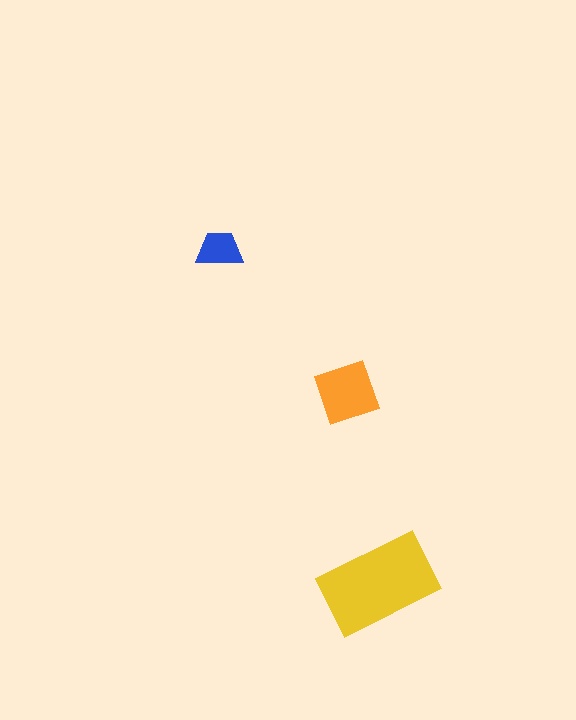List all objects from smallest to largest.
The blue trapezoid, the orange diamond, the yellow rectangle.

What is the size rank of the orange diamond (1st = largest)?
2nd.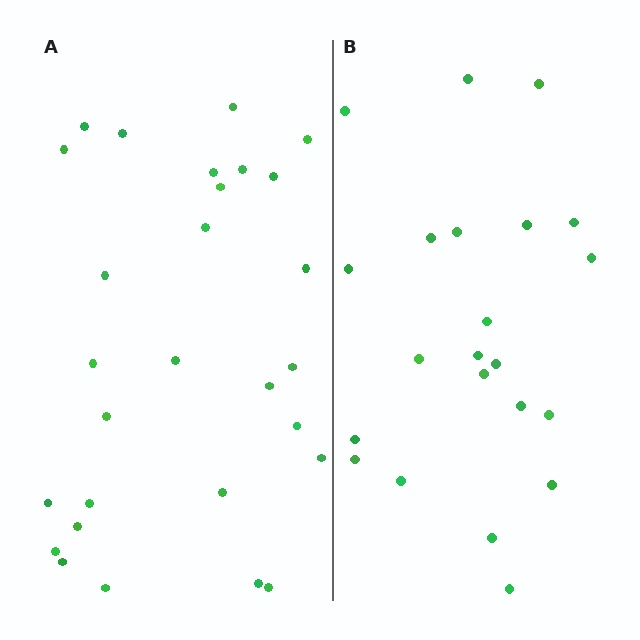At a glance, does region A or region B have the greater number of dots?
Region A (the left region) has more dots.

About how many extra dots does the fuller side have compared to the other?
Region A has about 6 more dots than region B.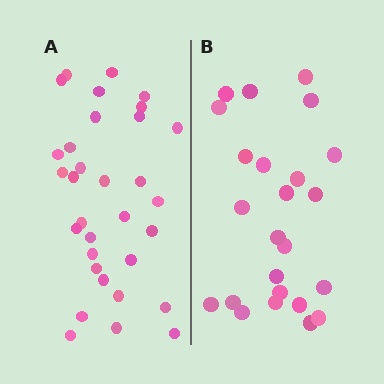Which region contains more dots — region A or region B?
Region A (the left region) has more dots.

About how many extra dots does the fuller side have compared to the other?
Region A has roughly 8 or so more dots than region B.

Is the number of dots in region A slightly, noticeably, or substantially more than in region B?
Region A has noticeably more, but not dramatically so. The ratio is roughly 1.3 to 1.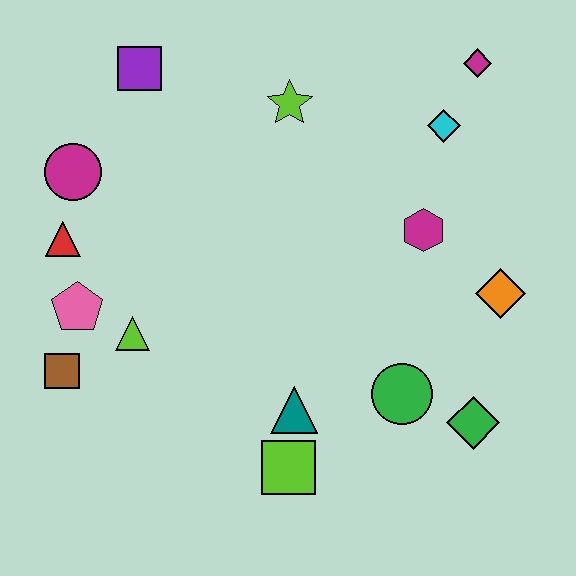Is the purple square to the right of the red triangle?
Yes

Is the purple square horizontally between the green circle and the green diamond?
No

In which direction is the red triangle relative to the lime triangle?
The red triangle is above the lime triangle.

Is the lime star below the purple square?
Yes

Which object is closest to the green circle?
The green diamond is closest to the green circle.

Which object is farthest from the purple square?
The green diamond is farthest from the purple square.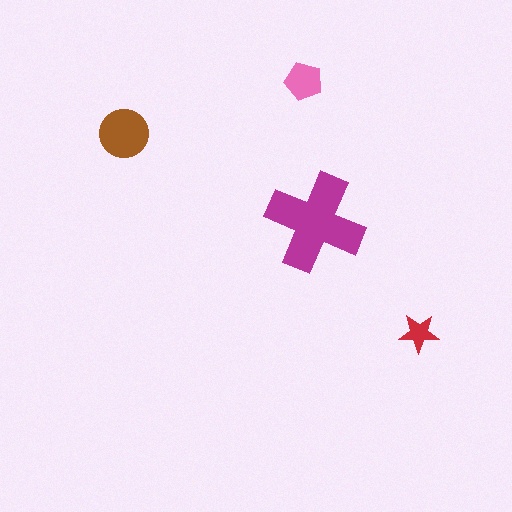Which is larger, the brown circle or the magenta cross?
The magenta cross.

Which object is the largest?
The magenta cross.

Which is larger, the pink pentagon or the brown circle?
The brown circle.